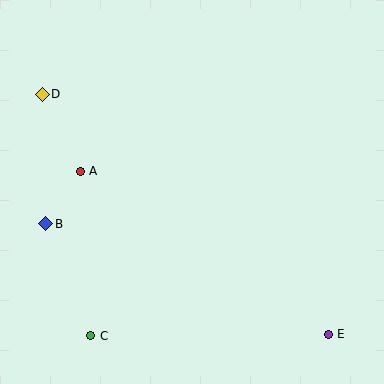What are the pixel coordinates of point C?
Point C is at (91, 336).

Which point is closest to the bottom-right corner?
Point E is closest to the bottom-right corner.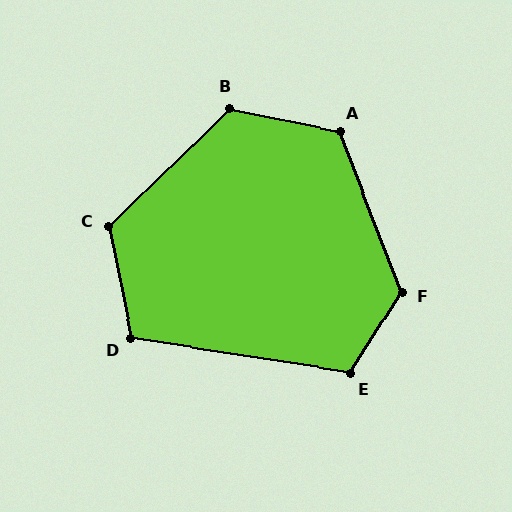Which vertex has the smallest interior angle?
D, at approximately 110 degrees.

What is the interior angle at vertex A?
Approximately 123 degrees (obtuse).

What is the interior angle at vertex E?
Approximately 114 degrees (obtuse).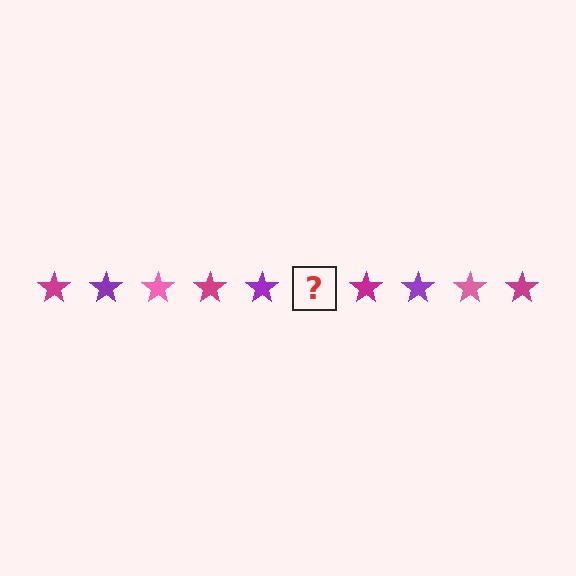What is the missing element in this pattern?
The missing element is a pink star.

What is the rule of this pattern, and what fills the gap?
The rule is that the pattern cycles through magenta, purple, pink stars. The gap should be filled with a pink star.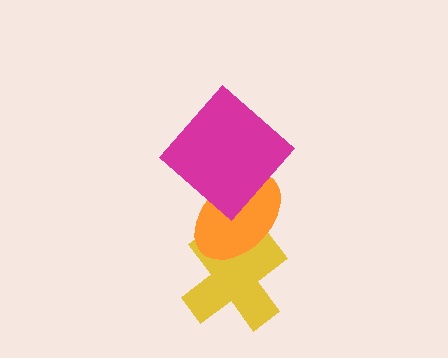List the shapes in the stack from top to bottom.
From top to bottom: the magenta diamond, the orange ellipse, the yellow cross.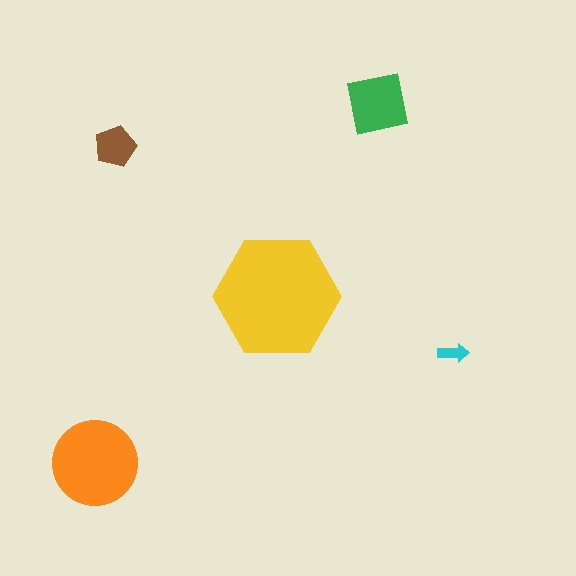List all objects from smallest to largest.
The cyan arrow, the brown pentagon, the green square, the orange circle, the yellow hexagon.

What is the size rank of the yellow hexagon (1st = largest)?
1st.